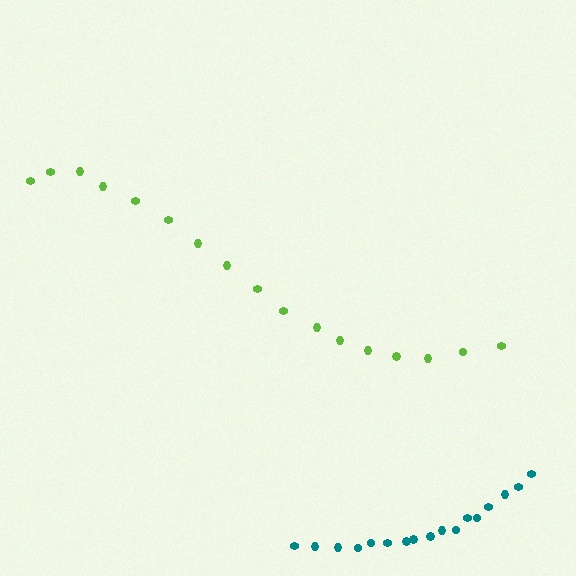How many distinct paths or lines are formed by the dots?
There are 2 distinct paths.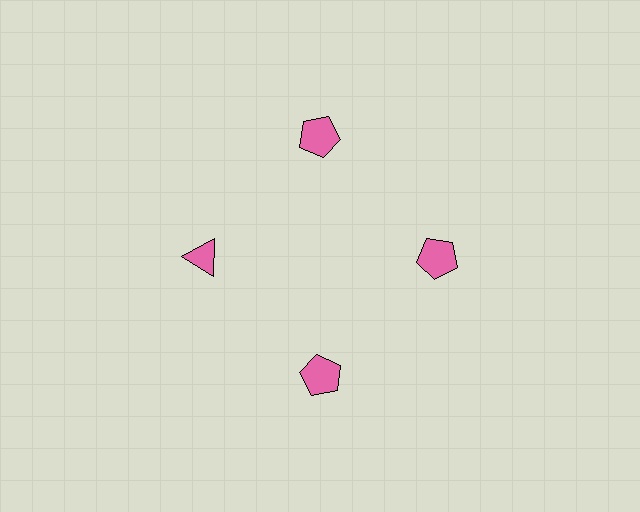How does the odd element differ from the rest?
It has a different shape: triangle instead of pentagon.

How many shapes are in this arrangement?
There are 4 shapes arranged in a ring pattern.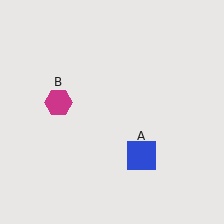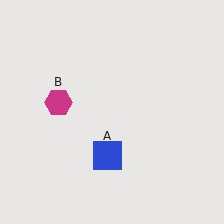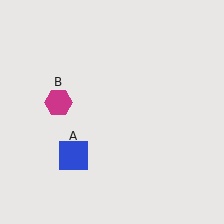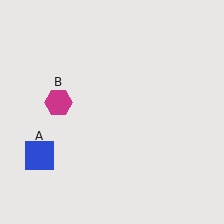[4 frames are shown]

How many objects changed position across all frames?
1 object changed position: blue square (object A).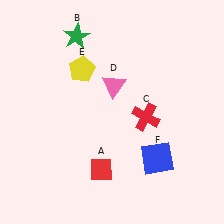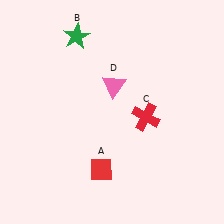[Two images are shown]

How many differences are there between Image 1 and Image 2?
There are 2 differences between the two images.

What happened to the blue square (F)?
The blue square (F) was removed in Image 2. It was in the bottom-right area of Image 1.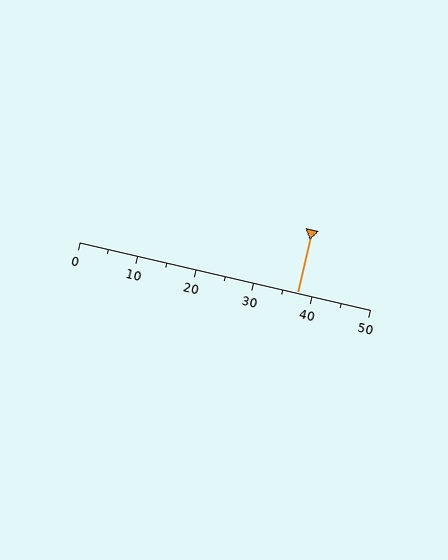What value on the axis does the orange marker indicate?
The marker indicates approximately 37.5.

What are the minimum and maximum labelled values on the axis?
The axis runs from 0 to 50.